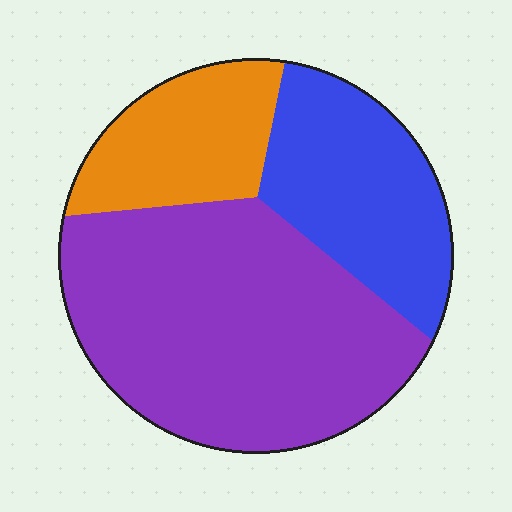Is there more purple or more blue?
Purple.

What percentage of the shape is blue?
Blue covers 26% of the shape.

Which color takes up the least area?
Orange, at roughly 20%.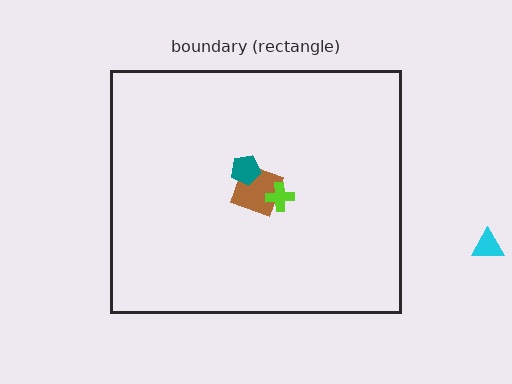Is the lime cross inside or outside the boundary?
Inside.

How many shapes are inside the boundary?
3 inside, 1 outside.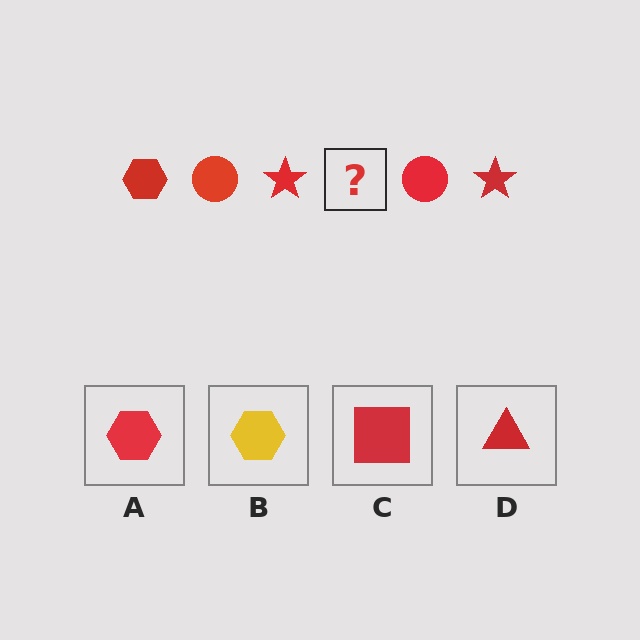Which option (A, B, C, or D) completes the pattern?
A.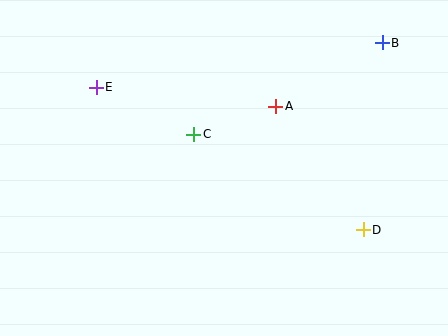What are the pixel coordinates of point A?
Point A is at (276, 106).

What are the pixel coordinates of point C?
Point C is at (194, 134).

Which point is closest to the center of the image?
Point C at (194, 134) is closest to the center.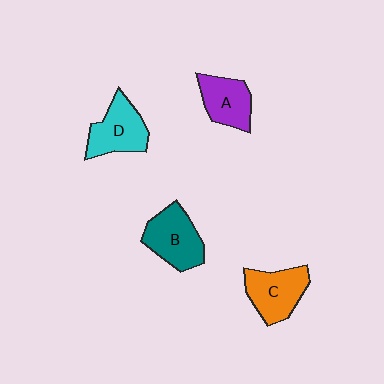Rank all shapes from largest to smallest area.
From largest to smallest: B (teal), C (orange), D (cyan), A (purple).